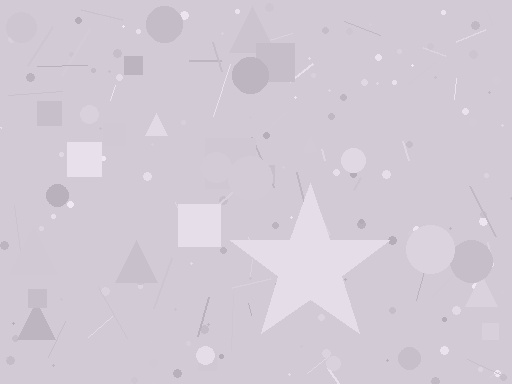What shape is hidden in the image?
A star is hidden in the image.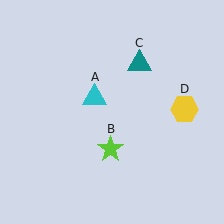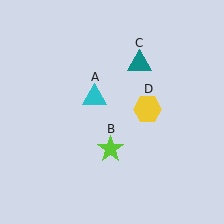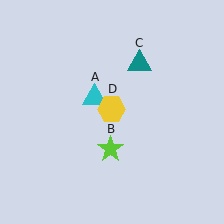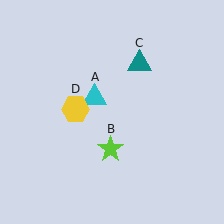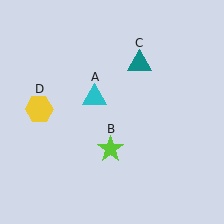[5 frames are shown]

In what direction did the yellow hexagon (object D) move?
The yellow hexagon (object D) moved left.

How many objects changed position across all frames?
1 object changed position: yellow hexagon (object D).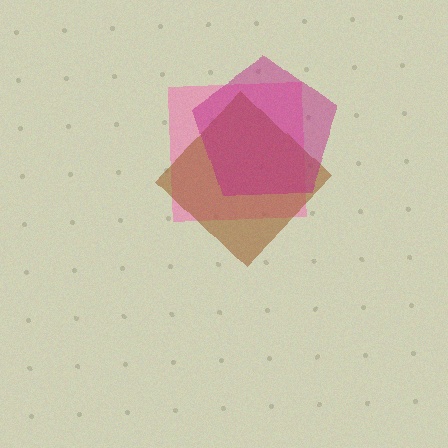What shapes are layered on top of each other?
The layered shapes are: a pink square, a brown diamond, a magenta pentagon.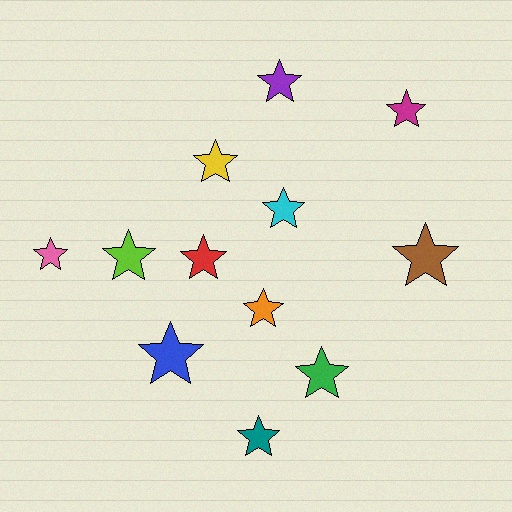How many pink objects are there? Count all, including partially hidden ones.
There is 1 pink object.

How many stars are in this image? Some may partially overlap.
There are 12 stars.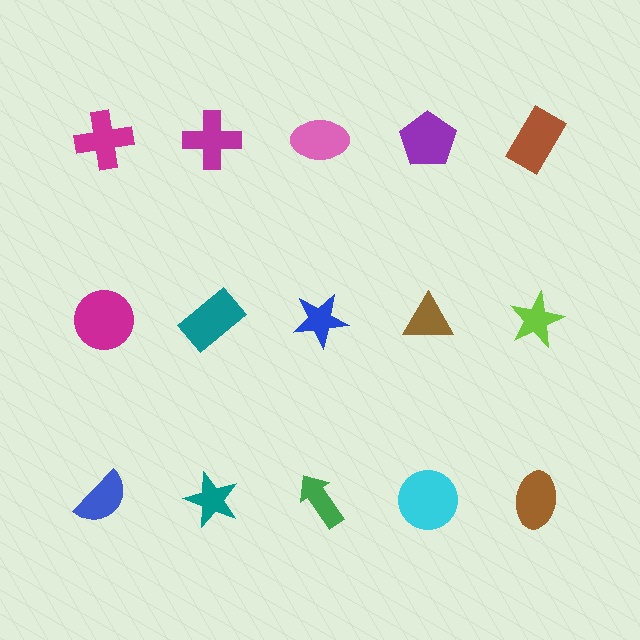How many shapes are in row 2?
5 shapes.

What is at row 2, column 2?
A teal rectangle.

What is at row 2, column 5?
A lime star.